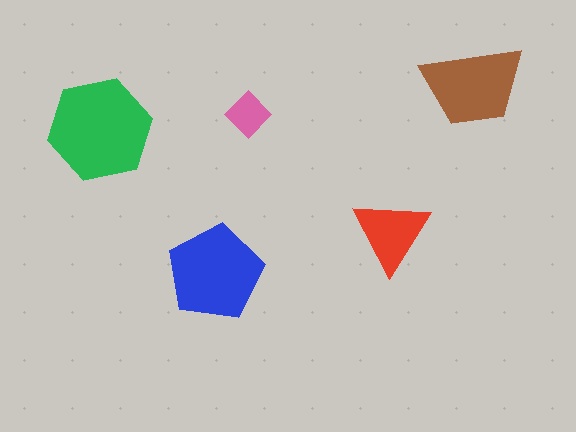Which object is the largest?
The green hexagon.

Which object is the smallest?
The pink diamond.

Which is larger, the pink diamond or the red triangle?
The red triangle.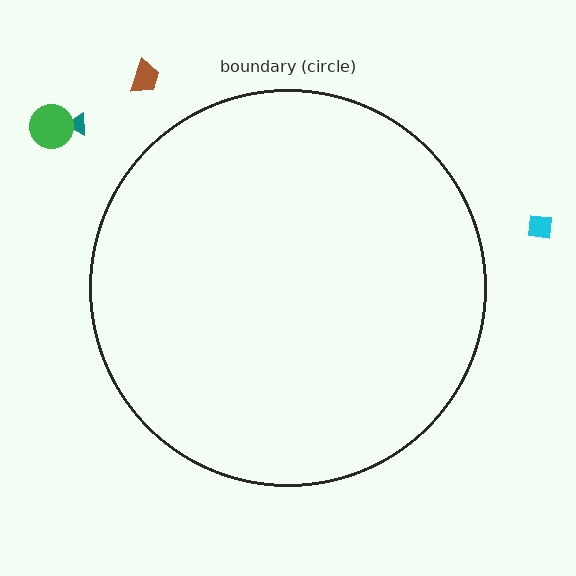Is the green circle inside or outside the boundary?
Outside.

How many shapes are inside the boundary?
0 inside, 4 outside.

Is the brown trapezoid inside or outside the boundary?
Outside.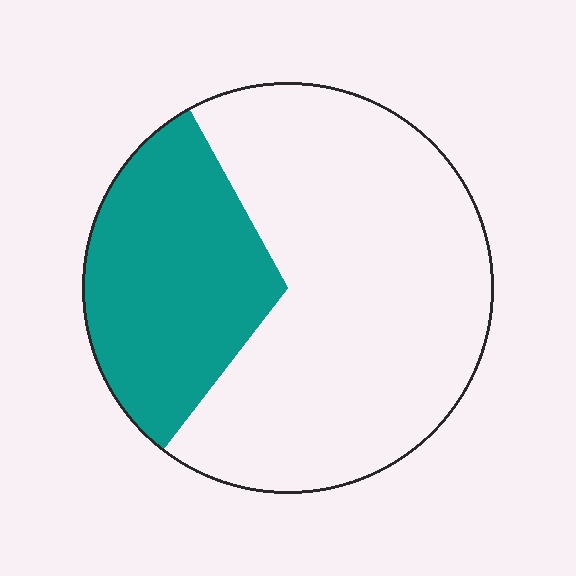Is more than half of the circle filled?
No.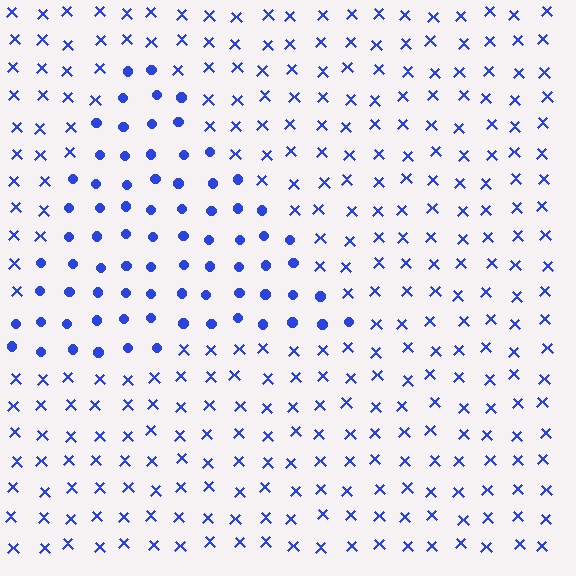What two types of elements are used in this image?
The image uses circles inside the triangle region and X marks outside it.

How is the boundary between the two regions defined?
The boundary is defined by a change in element shape: circles inside vs. X marks outside. All elements share the same color and spacing.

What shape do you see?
I see a triangle.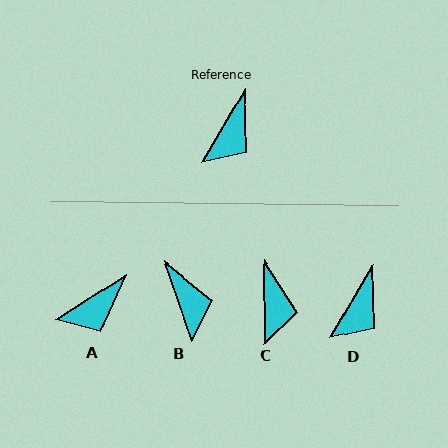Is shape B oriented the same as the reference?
No, it is off by about 50 degrees.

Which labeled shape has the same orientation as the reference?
D.